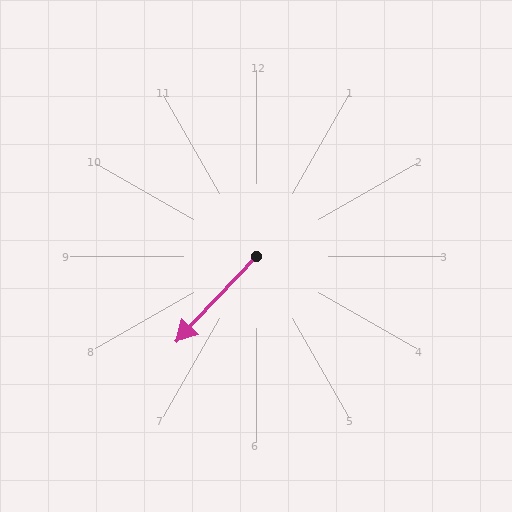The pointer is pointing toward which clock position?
Roughly 7 o'clock.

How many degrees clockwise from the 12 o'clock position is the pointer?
Approximately 223 degrees.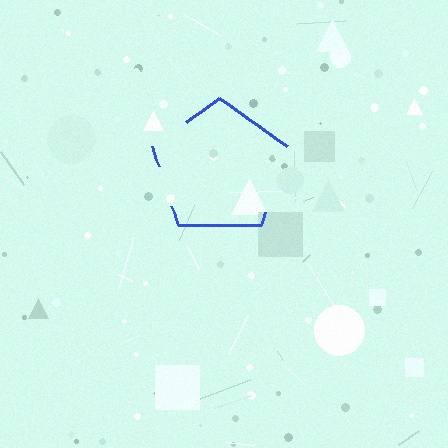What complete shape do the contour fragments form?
The contour fragments form a pentagon.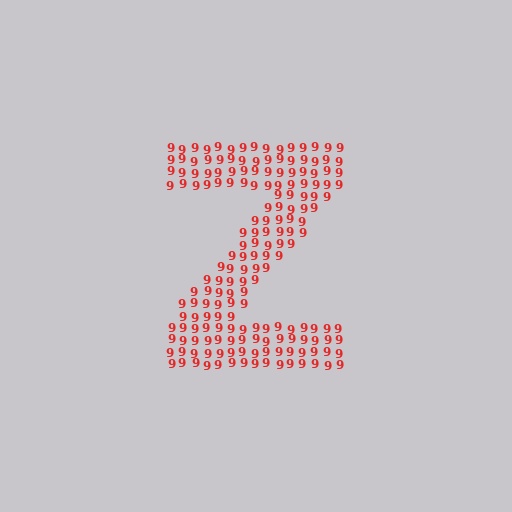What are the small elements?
The small elements are digit 9's.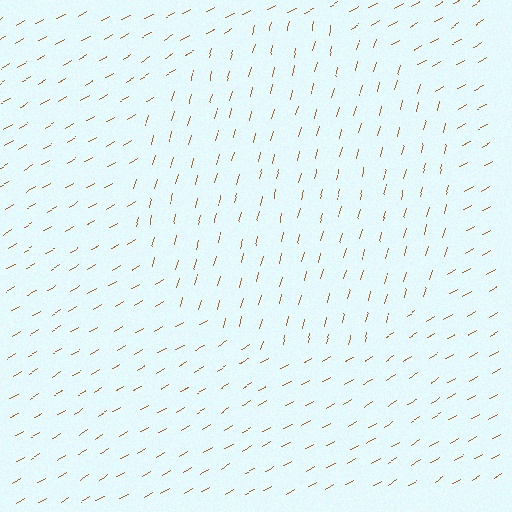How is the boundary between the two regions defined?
The boundary is defined purely by a change in line orientation (approximately 45 degrees difference). All lines are the same color and thickness.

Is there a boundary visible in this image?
Yes, there is a texture boundary formed by a change in line orientation.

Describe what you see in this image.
The image is filled with small brown line segments. A circle region in the image has lines oriented differently from the surrounding lines, creating a visible texture boundary.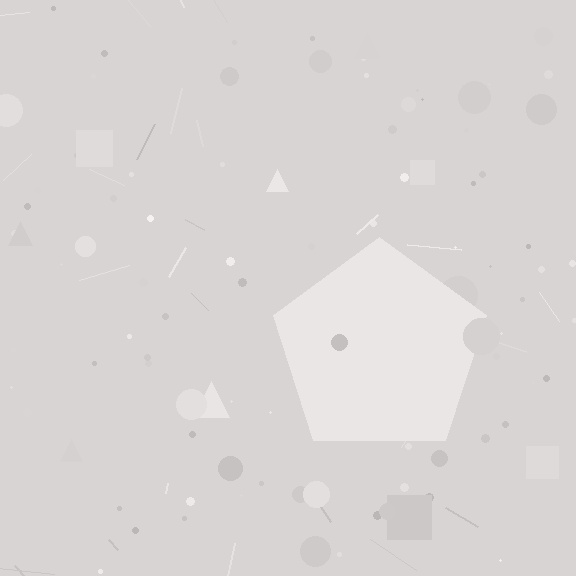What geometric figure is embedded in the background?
A pentagon is embedded in the background.